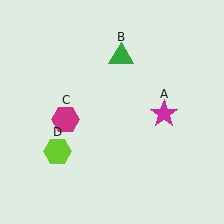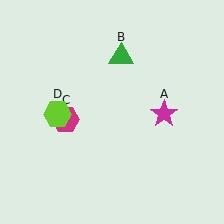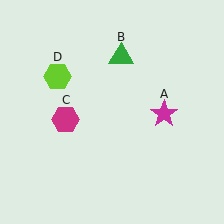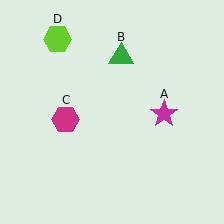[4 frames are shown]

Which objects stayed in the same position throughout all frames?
Magenta star (object A) and green triangle (object B) and magenta hexagon (object C) remained stationary.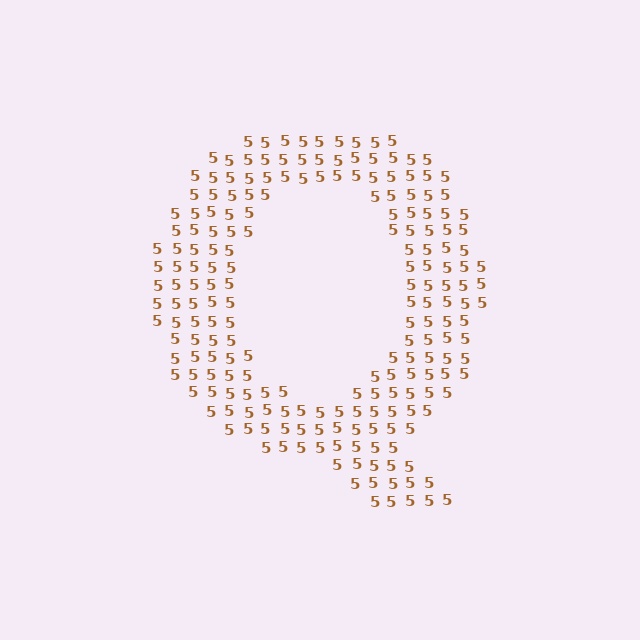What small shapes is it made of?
It is made of small digit 5's.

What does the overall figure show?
The overall figure shows the letter Q.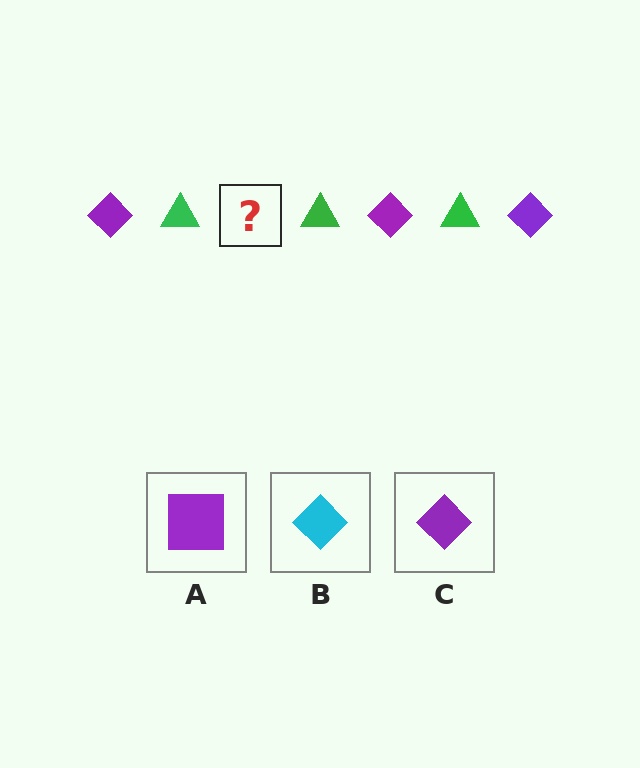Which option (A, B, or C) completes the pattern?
C.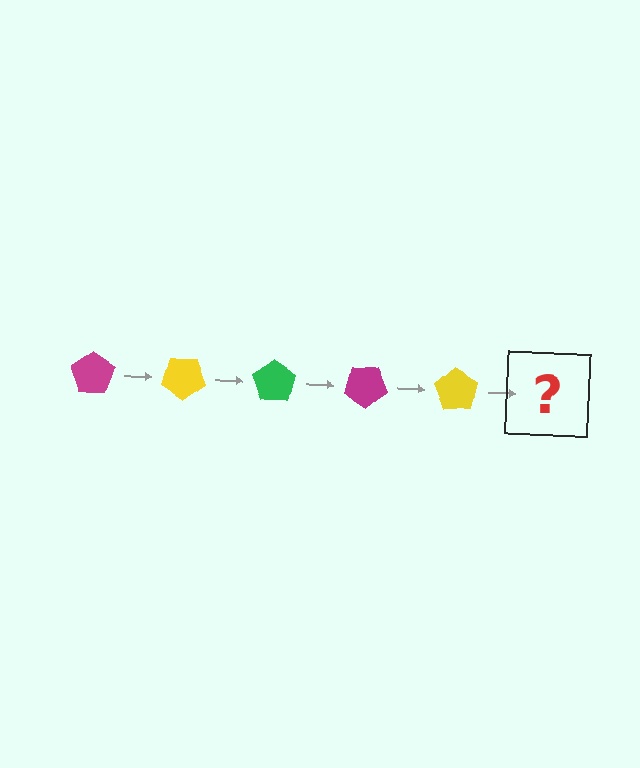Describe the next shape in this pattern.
It should be a green pentagon, rotated 175 degrees from the start.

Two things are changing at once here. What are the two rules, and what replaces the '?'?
The two rules are that it rotates 35 degrees each step and the color cycles through magenta, yellow, and green. The '?' should be a green pentagon, rotated 175 degrees from the start.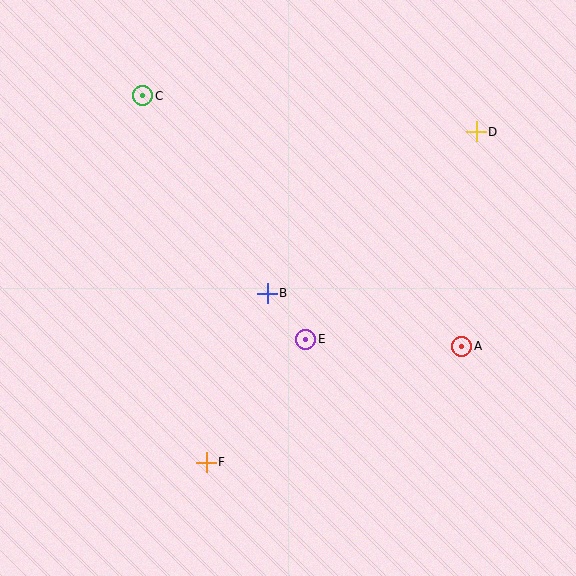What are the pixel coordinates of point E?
Point E is at (306, 339).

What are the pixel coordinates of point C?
Point C is at (143, 95).